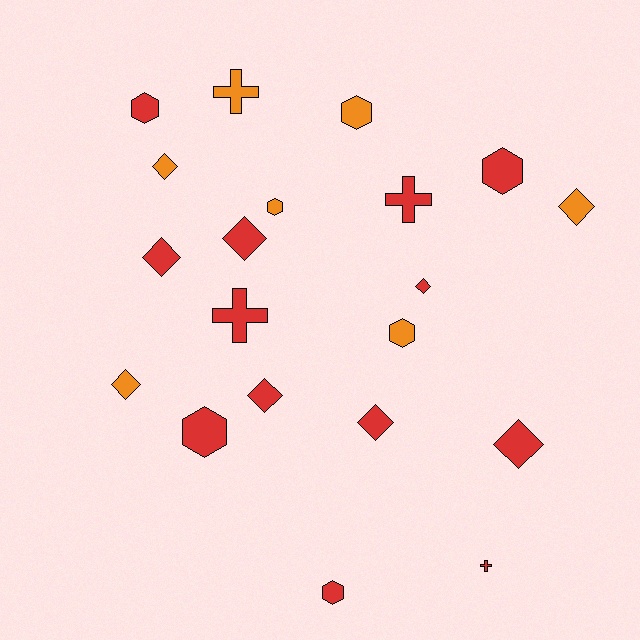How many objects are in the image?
There are 20 objects.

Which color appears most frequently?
Red, with 13 objects.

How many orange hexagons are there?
There are 3 orange hexagons.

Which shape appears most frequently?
Diamond, with 9 objects.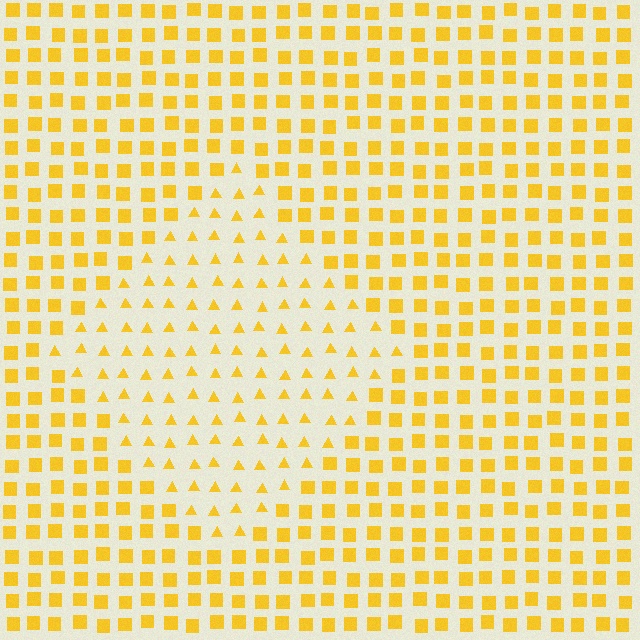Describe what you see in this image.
The image is filled with small yellow elements arranged in a uniform grid. A diamond-shaped region contains triangles, while the surrounding area contains squares. The boundary is defined purely by the change in element shape.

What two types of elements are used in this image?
The image uses triangles inside the diamond region and squares outside it.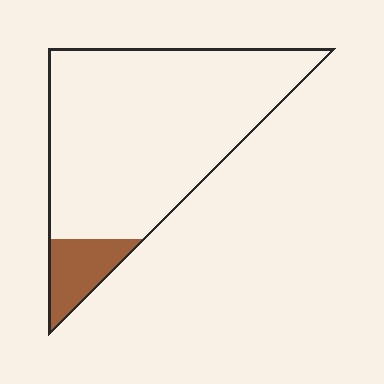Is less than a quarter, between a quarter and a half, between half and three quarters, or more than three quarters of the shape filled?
Less than a quarter.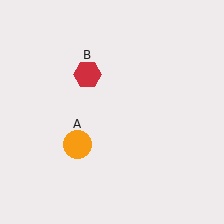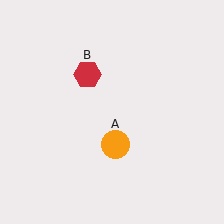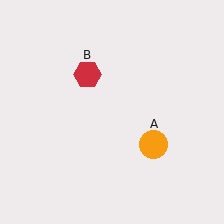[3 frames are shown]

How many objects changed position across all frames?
1 object changed position: orange circle (object A).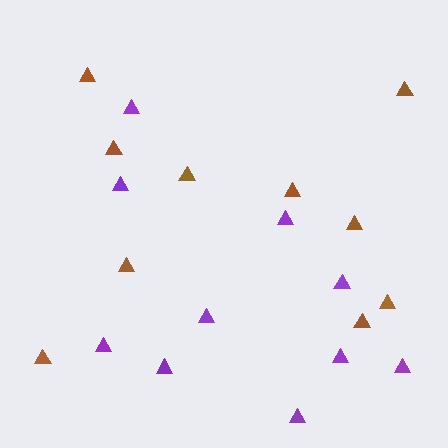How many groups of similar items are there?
There are 2 groups: one group of brown triangles (10) and one group of purple triangles (10).